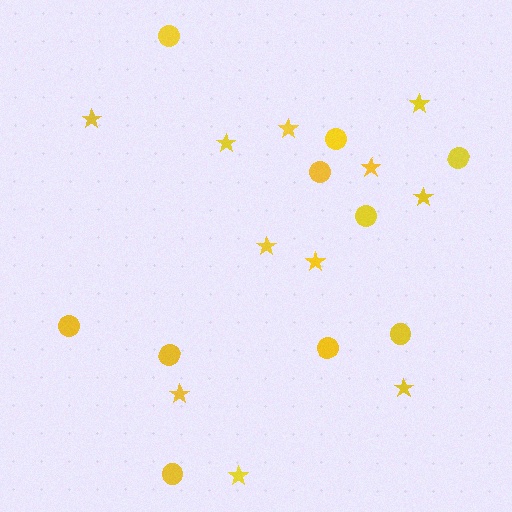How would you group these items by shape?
There are 2 groups: one group of stars (11) and one group of circles (10).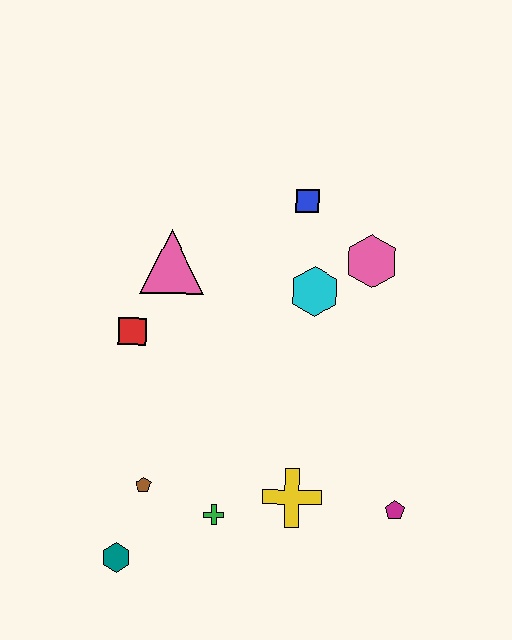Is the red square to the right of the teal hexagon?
Yes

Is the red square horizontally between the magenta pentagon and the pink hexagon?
No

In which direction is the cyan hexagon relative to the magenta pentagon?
The cyan hexagon is above the magenta pentagon.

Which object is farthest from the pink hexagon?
The teal hexagon is farthest from the pink hexagon.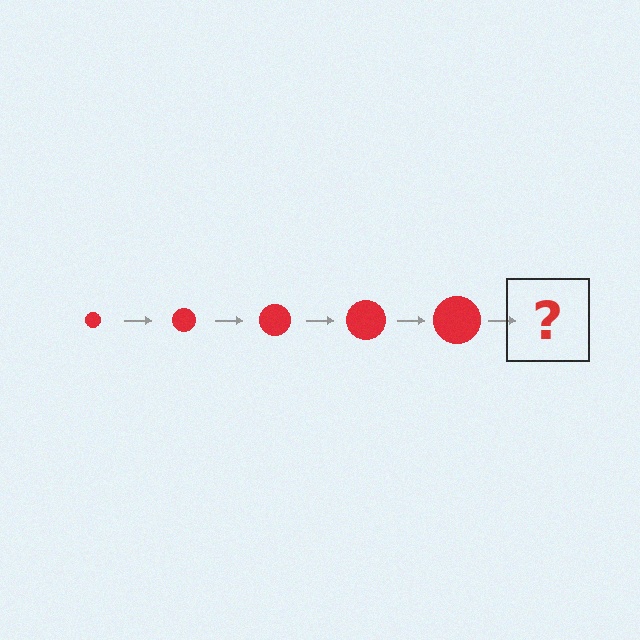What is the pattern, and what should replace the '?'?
The pattern is that the circle gets progressively larger each step. The '?' should be a red circle, larger than the previous one.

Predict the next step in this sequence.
The next step is a red circle, larger than the previous one.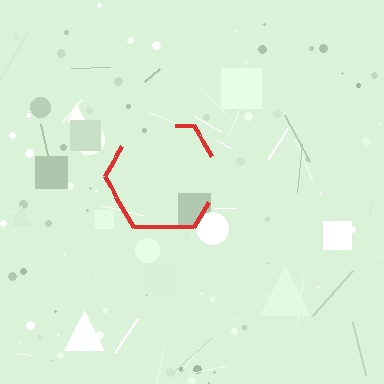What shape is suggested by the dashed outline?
The dashed outline suggests a hexagon.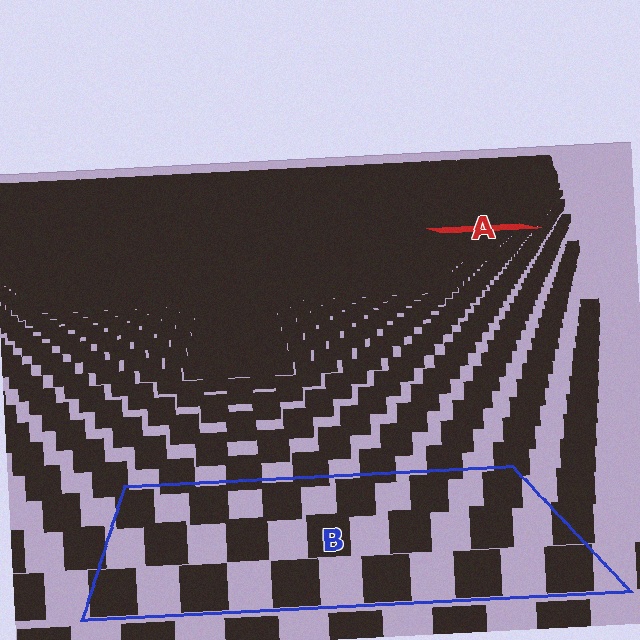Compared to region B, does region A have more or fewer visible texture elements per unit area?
Region A has more texture elements per unit area — they are packed more densely because it is farther away.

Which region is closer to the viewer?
Region B is closer. The texture elements there are larger and more spread out.